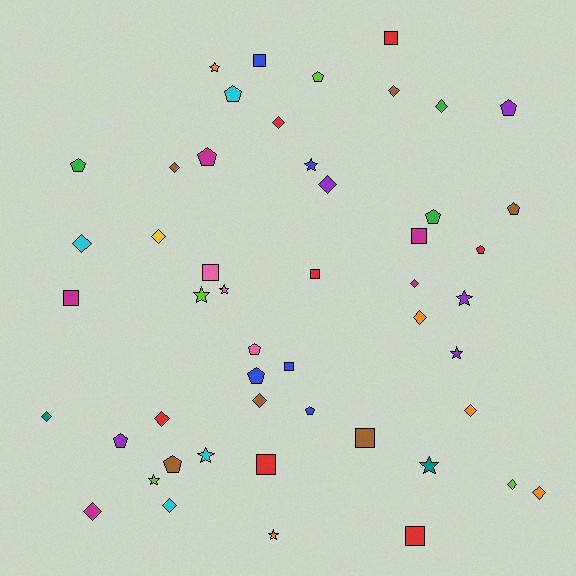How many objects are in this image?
There are 50 objects.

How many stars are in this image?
There are 10 stars.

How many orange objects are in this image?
There are 5 orange objects.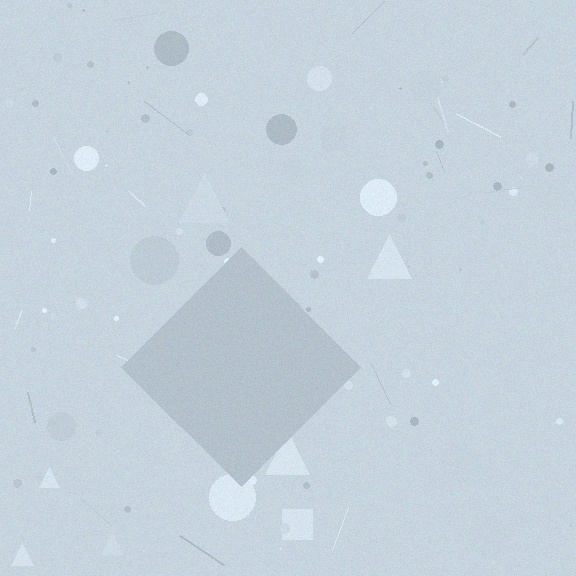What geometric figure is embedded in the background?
A diamond is embedded in the background.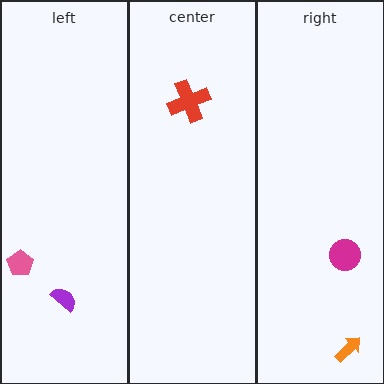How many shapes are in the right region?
2.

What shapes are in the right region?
The orange arrow, the magenta circle.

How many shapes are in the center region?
1.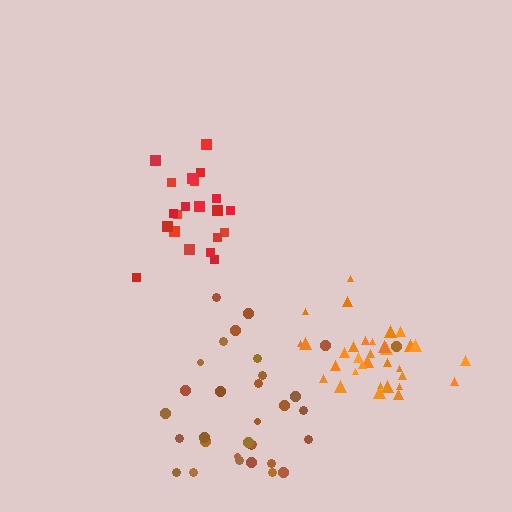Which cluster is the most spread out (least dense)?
Brown.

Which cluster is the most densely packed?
Orange.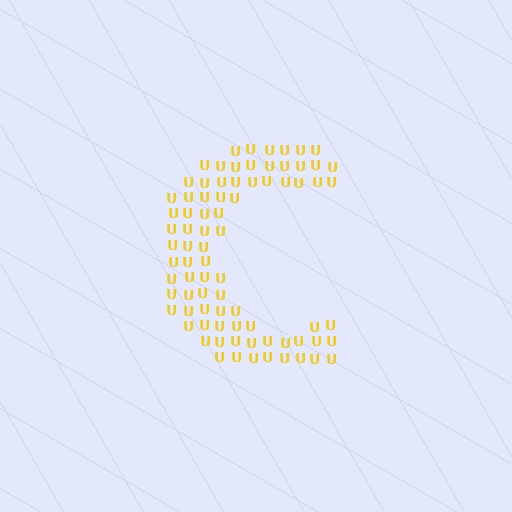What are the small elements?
The small elements are letter U's.